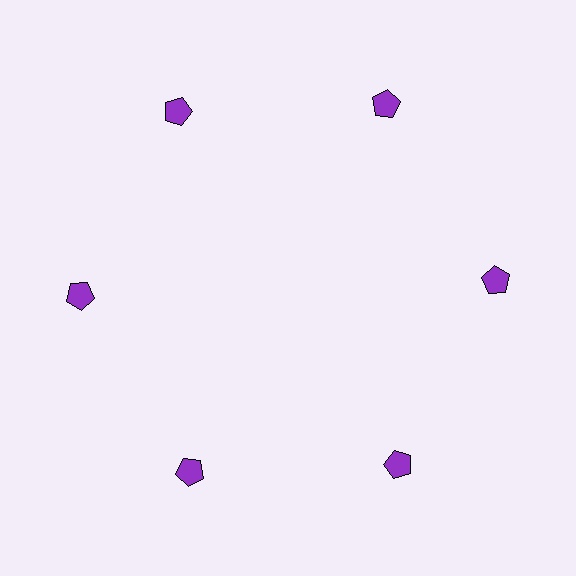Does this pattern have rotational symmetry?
Yes, this pattern has 6-fold rotational symmetry. It looks the same after rotating 60 degrees around the center.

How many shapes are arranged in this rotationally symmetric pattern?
There are 6 shapes, arranged in 6 groups of 1.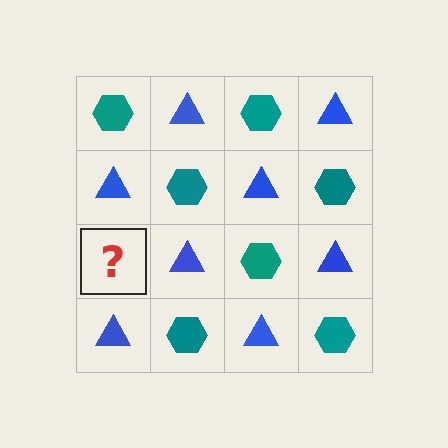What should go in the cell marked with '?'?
The missing cell should contain a teal hexagon.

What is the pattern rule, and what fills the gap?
The rule is that it alternates teal hexagon and blue triangle in a checkerboard pattern. The gap should be filled with a teal hexagon.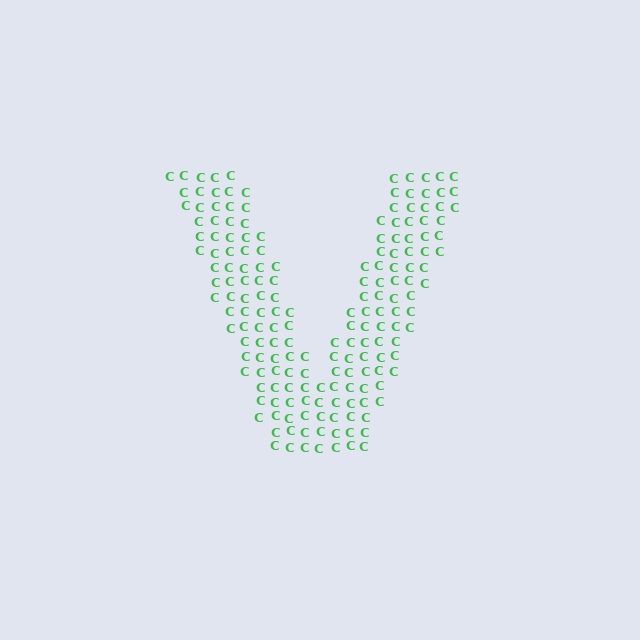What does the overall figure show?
The overall figure shows the letter V.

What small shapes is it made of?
It is made of small letter C's.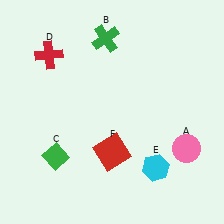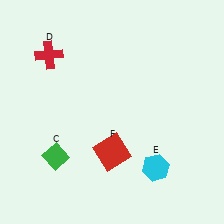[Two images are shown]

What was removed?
The green cross (B), the pink circle (A) were removed in Image 2.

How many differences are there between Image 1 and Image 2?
There are 2 differences between the two images.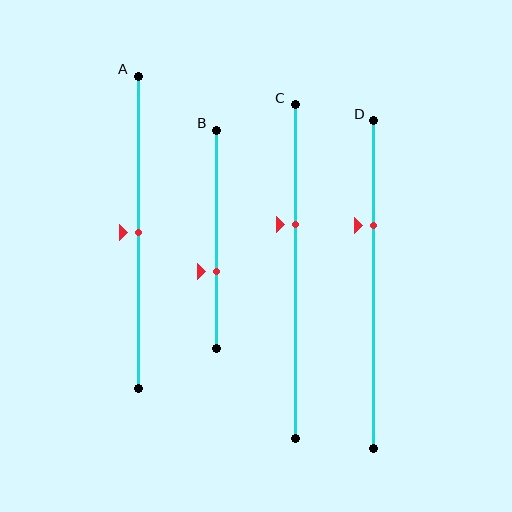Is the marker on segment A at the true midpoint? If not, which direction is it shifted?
Yes, the marker on segment A is at the true midpoint.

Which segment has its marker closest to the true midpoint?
Segment A has its marker closest to the true midpoint.